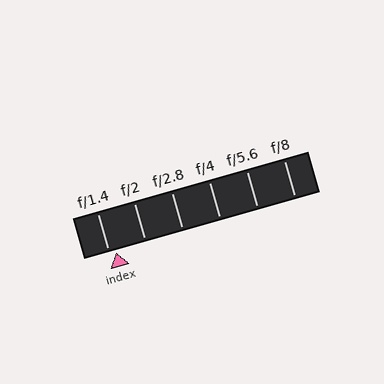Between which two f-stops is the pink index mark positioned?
The index mark is between f/1.4 and f/2.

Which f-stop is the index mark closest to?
The index mark is closest to f/1.4.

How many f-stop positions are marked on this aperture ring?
There are 6 f-stop positions marked.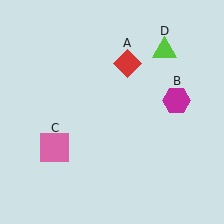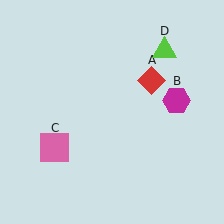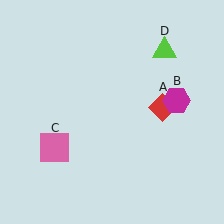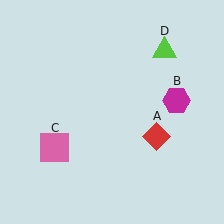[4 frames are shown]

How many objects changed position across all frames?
1 object changed position: red diamond (object A).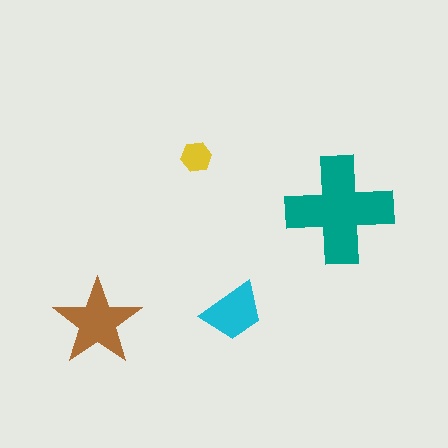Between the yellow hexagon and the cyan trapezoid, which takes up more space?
The cyan trapezoid.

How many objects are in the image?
There are 4 objects in the image.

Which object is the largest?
The teal cross.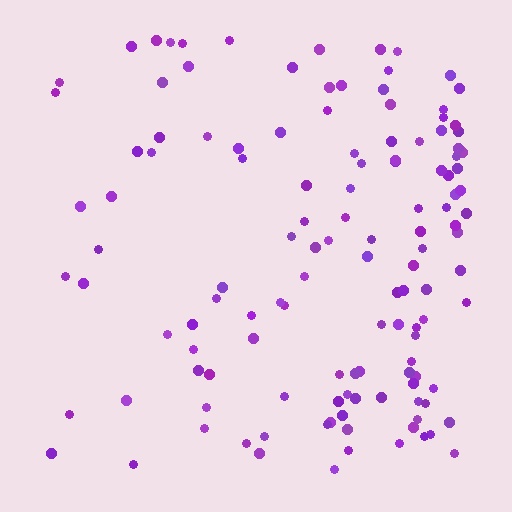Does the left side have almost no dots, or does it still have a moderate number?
Still a moderate number, just noticeably fewer than the right.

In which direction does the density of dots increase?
From left to right, with the right side densest.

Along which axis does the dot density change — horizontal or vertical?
Horizontal.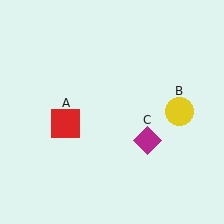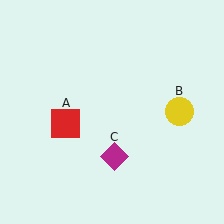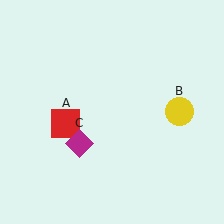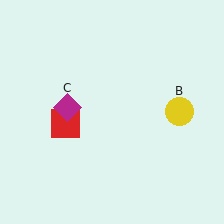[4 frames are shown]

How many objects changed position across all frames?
1 object changed position: magenta diamond (object C).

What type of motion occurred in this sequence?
The magenta diamond (object C) rotated clockwise around the center of the scene.